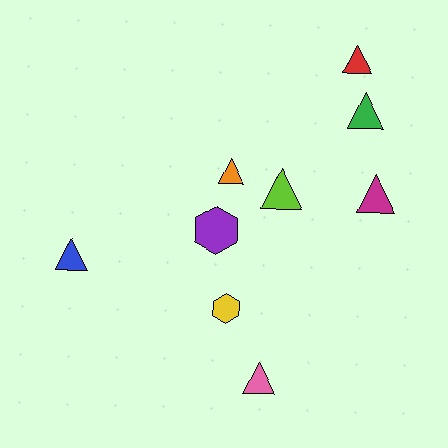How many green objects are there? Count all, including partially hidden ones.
There is 1 green object.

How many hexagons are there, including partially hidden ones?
There are 2 hexagons.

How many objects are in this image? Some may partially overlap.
There are 9 objects.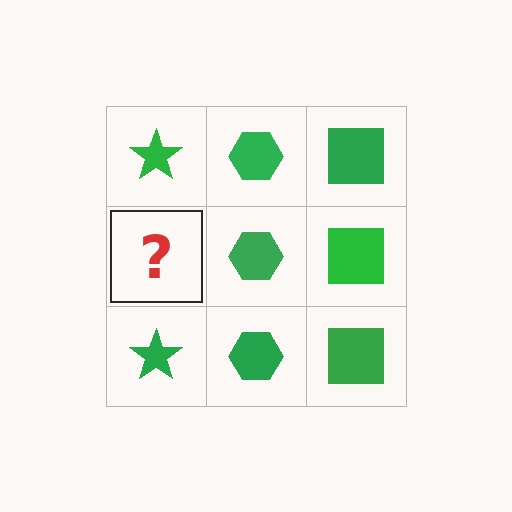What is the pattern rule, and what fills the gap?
The rule is that each column has a consistent shape. The gap should be filled with a green star.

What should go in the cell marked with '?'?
The missing cell should contain a green star.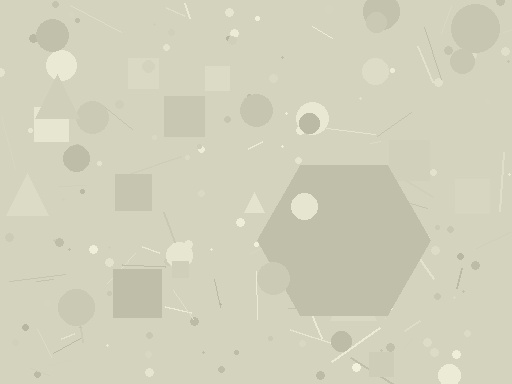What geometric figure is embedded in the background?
A hexagon is embedded in the background.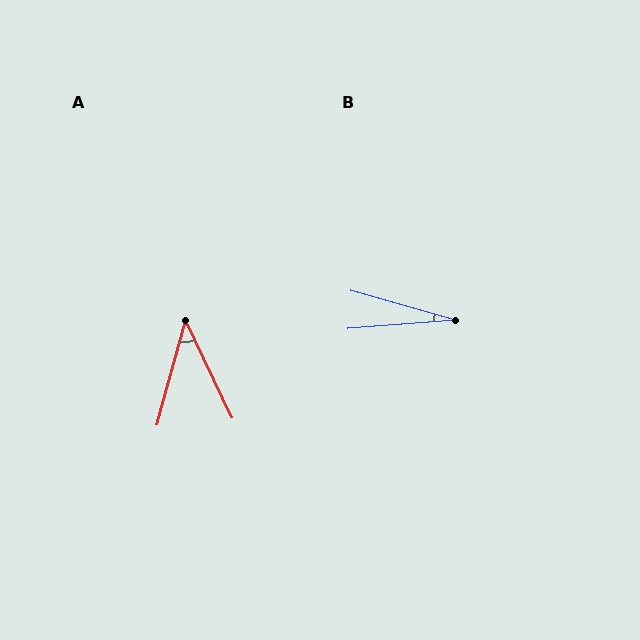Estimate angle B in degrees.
Approximately 20 degrees.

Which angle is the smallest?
B, at approximately 20 degrees.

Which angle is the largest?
A, at approximately 41 degrees.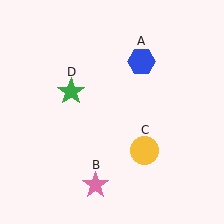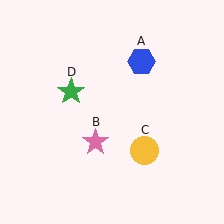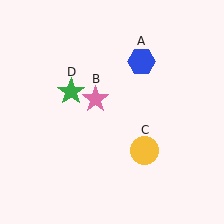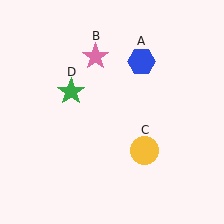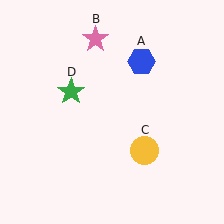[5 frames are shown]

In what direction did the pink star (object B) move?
The pink star (object B) moved up.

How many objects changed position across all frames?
1 object changed position: pink star (object B).